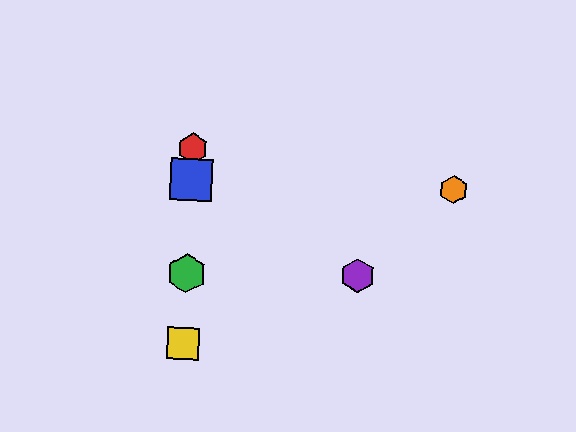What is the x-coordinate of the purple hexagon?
The purple hexagon is at x≈358.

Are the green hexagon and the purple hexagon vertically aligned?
No, the green hexagon is at x≈187 and the purple hexagon is at x≈358.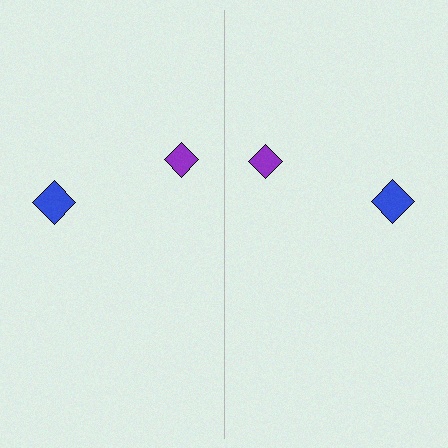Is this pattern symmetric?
Yes, this pattern has bilateral (reflection) symmetry.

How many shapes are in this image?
There are 4 shapes in this image.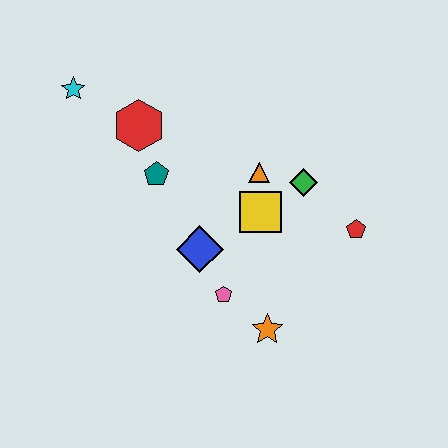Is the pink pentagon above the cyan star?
No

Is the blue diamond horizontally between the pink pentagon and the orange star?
No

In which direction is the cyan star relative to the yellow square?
The cyan star is to the left of the yellow square.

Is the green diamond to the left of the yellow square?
No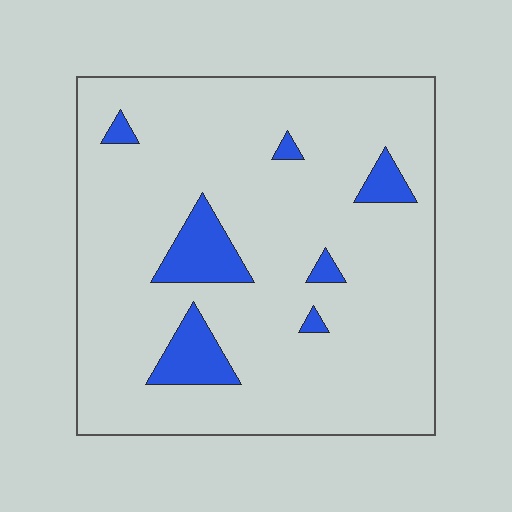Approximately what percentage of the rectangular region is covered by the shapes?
Approximately 10%.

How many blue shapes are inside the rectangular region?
7.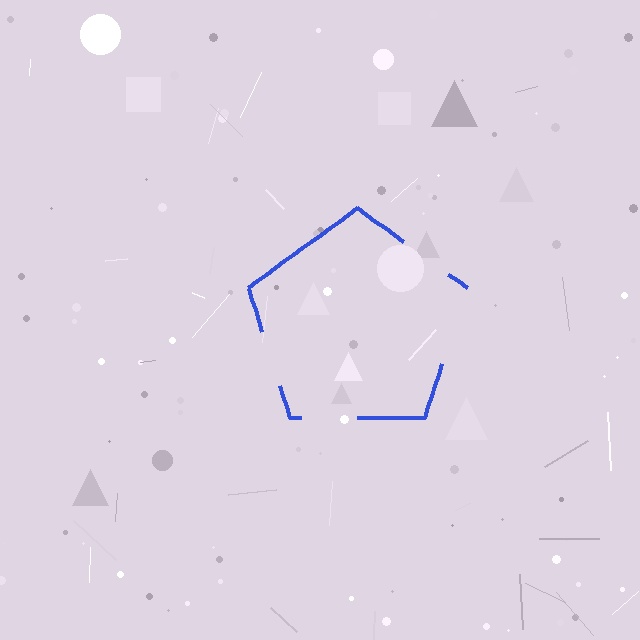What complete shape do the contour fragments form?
The contour fragments form a pentagon.